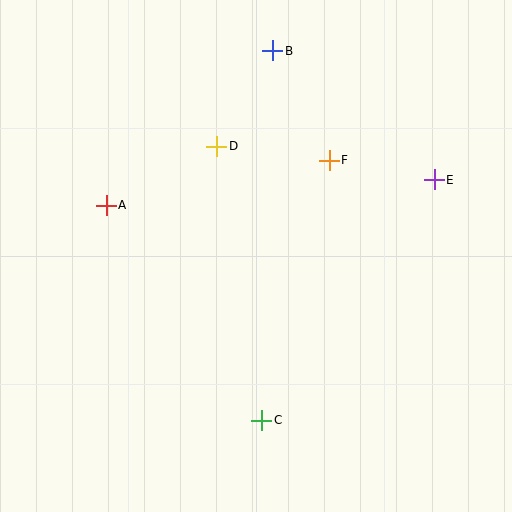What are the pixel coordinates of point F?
Point F is at (329, 160).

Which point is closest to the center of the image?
Point D at (217, 146) is closest to the center.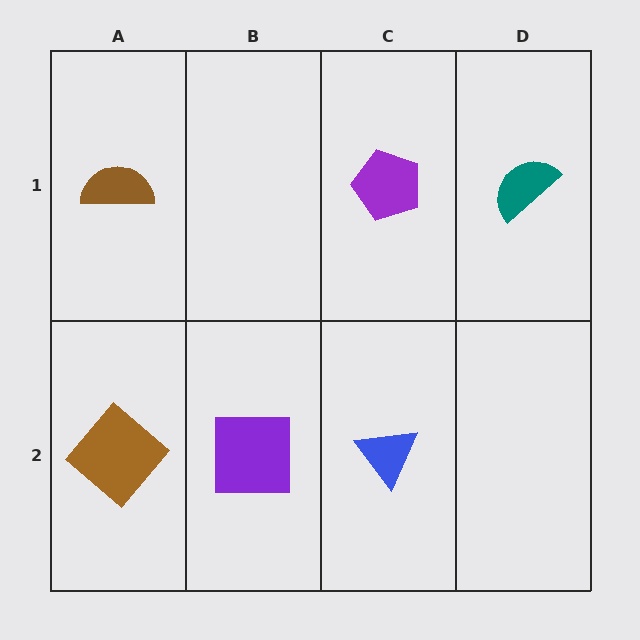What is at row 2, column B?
A purple square.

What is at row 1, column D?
A teal semicircle.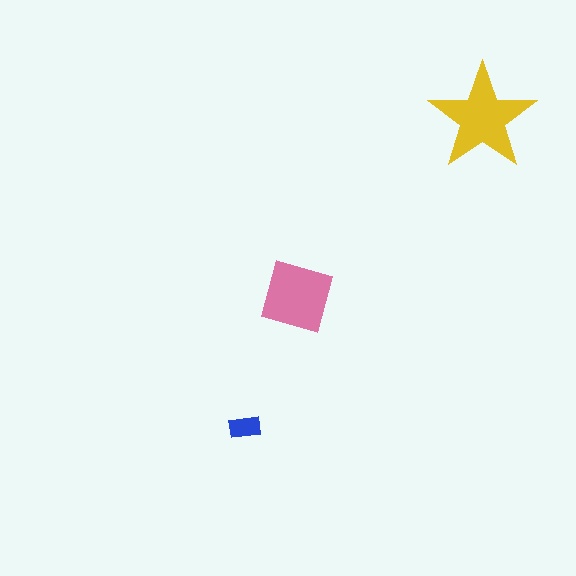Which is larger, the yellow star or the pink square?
The yellow star.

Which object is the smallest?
The blue rectangle.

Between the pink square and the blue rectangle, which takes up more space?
The pink square.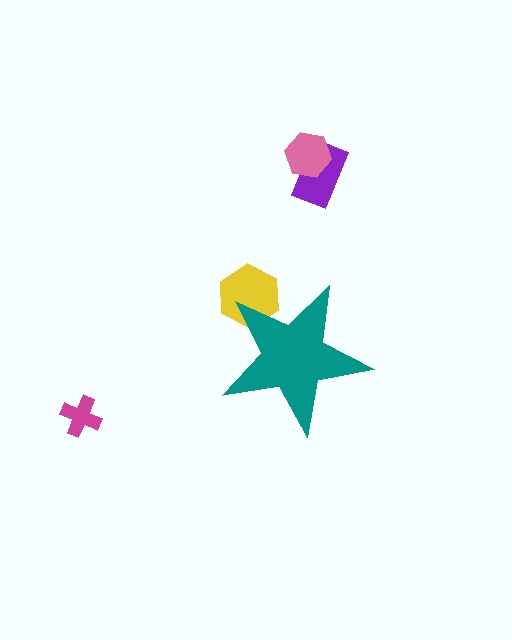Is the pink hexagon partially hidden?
No, the pink hexagon is fully visible.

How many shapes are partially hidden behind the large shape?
1 shape is partially hidden.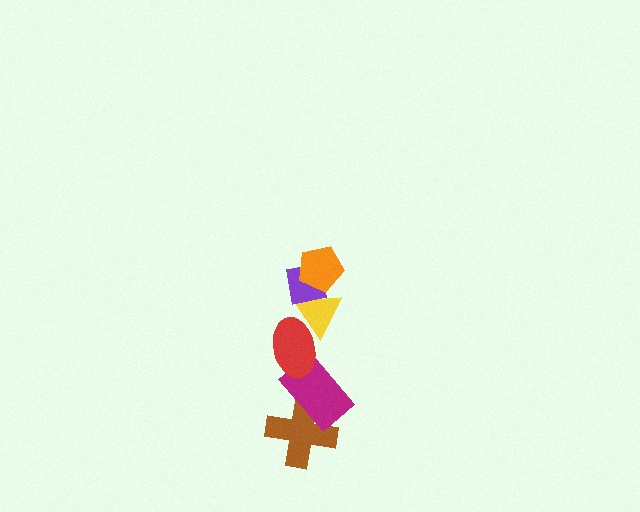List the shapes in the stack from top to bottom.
From top to bottom: the orange pentagon, the purple square, the yellow triangle, the red ellipse, the magenta rectangle, the brown cross.